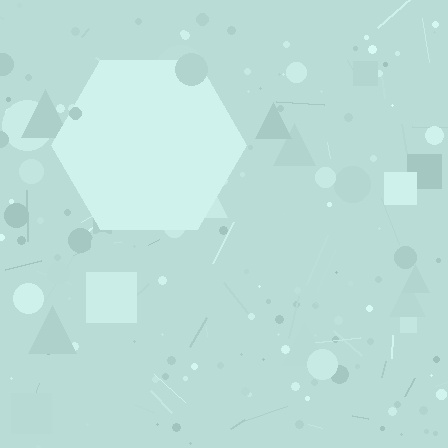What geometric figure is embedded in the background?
A hexagon is embedded in the background.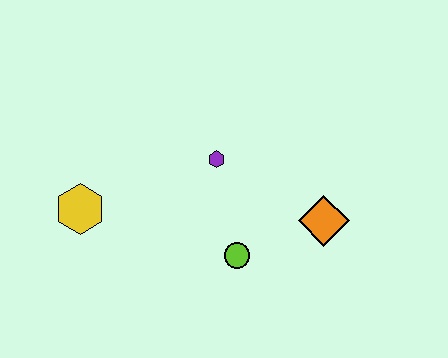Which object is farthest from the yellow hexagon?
The orange diamond is farthest from the yellow hexagon.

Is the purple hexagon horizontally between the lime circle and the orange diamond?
No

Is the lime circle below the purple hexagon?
Yes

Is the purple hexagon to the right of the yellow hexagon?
Yes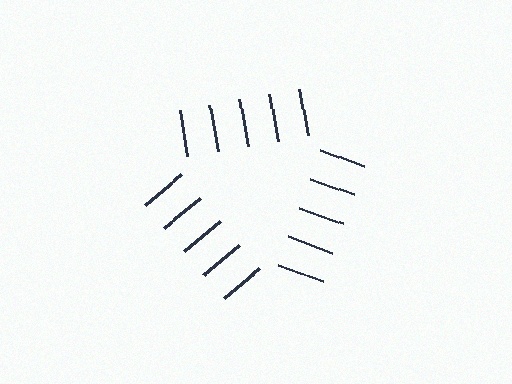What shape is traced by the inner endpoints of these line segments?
An illusory triangle — the line segments terminate on its edges but no continuous stroke is drawn.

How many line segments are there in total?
15 — 5 along each of the 3 edges.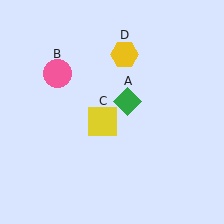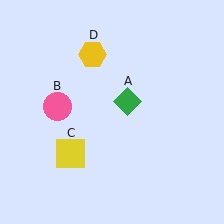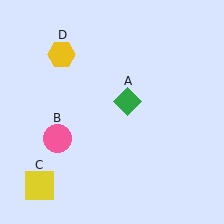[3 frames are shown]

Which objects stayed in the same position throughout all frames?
Green diamond (object A) remained stationary.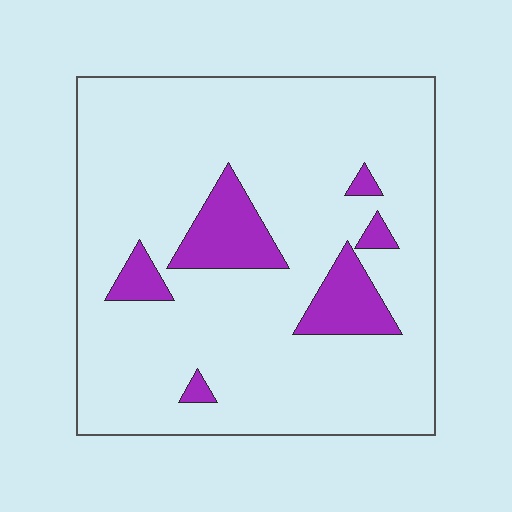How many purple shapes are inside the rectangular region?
6.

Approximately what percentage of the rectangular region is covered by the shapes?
Approximately 15%.